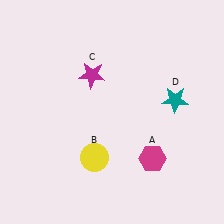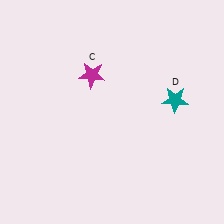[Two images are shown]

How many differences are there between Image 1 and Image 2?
There are 2 differences between the two images.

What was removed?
The magenta hexagon (A), the yellow circle (B) were removed in Image 2.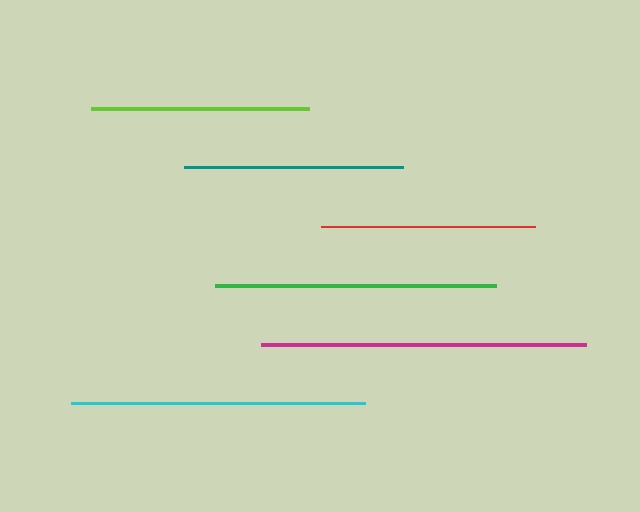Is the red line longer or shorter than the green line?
The green line is longer than the red line.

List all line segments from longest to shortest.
From longest to shortest: magenta, cyan, green, teal, lime, red.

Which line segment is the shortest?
The red line is the shortest at approximately 214 pixels.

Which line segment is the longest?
The magenta line is the longest at approximately 325 pixels.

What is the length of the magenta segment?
The magenta segment is approximately 325 pixels long.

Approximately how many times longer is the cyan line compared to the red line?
The cyan line is approximately 1.4 times the length of the red line.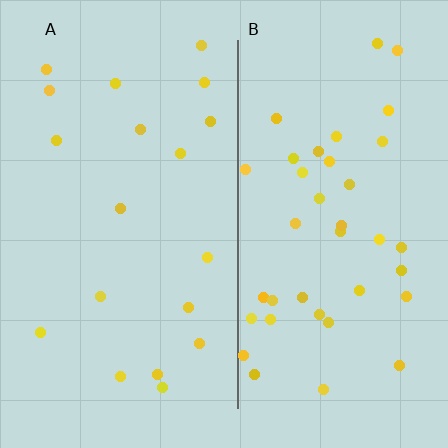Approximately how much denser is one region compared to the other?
Approximately 2.1× — region B over region A.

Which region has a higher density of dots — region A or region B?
B (the right).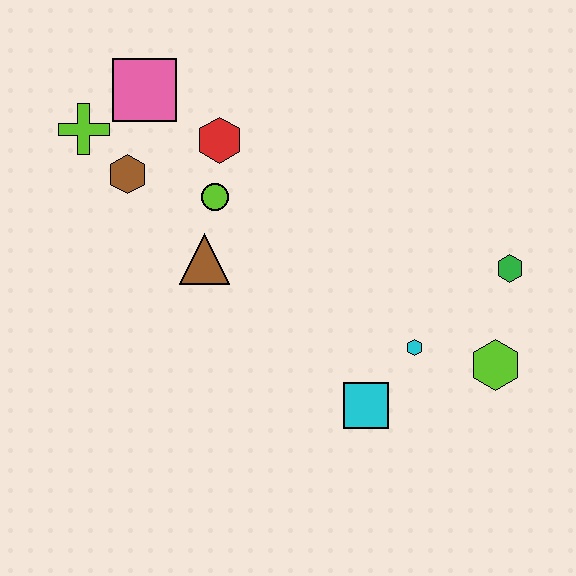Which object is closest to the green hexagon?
The lime hexagon is closest to the green hexagon.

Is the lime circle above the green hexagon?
Yes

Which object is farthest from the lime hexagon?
The lime cross is farthest from the lime hexagon.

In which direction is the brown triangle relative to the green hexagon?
The brown triangle is to the left of the green hexagon.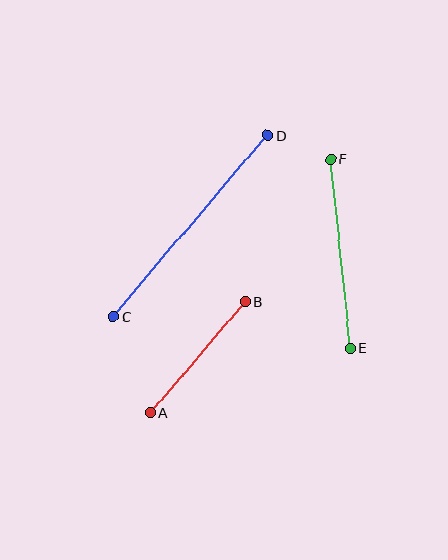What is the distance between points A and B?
The distance is approximately 145 pixels.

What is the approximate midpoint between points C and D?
The midpoint is at approximately (191, 226) pixels.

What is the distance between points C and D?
The distance is approximately 238 pixels.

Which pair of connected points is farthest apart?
Points C and D are farthest apart.